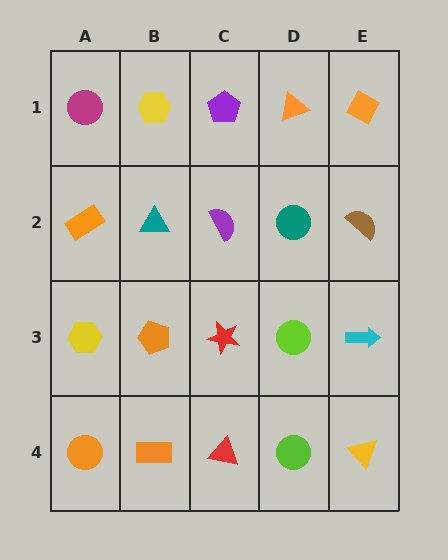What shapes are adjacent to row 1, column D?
A teal circle (row 2, column D), a purple pentagon (row 1, column C), an orange diamond (row 1, column E).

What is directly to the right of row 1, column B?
A purple pentagon.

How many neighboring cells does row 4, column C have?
3.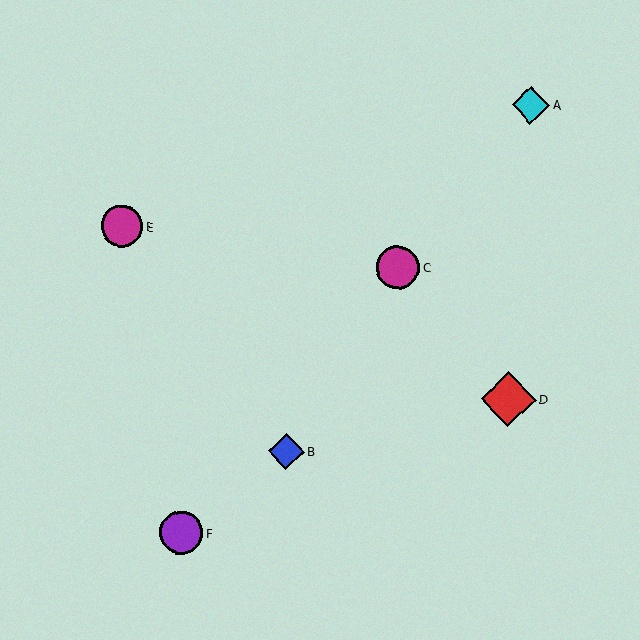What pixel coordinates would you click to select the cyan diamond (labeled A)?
Click at (531, 105) to select the cyan diamond A.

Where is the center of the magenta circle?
The center of the magenta circle is at (122, 226).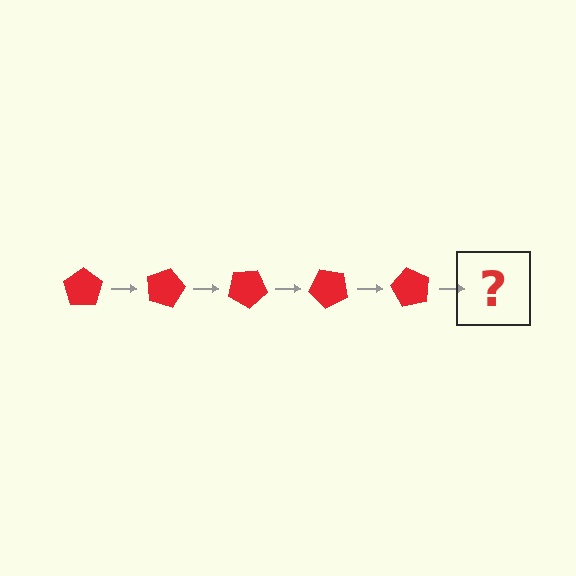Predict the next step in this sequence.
The next step is a red pentagon rotated 75 degrees.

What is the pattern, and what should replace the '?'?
The pattern is that the pentagon rotates 15 degrees each step. The '?' should be a red pentagon rotated 75 degrees.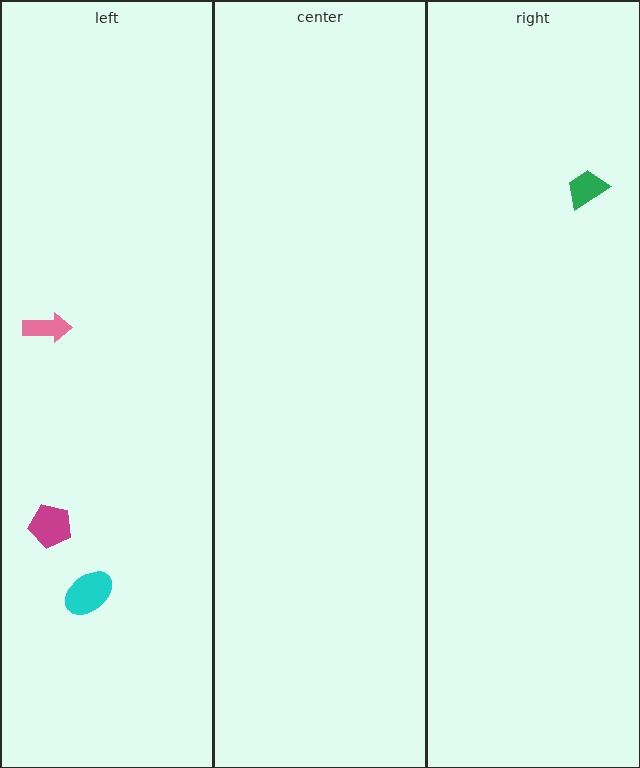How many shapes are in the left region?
3.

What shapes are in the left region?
The pink arrow, the magenta pentagon, the cyan ellipse.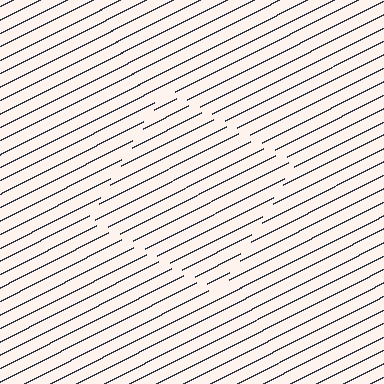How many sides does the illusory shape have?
4 sides — the line-ends trace a square.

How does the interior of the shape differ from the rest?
The interior of the shape contains the same grating, shifted by half a period — the contour is defined by the phase discontinuity where line-ends from the inner and outer gratings abut.